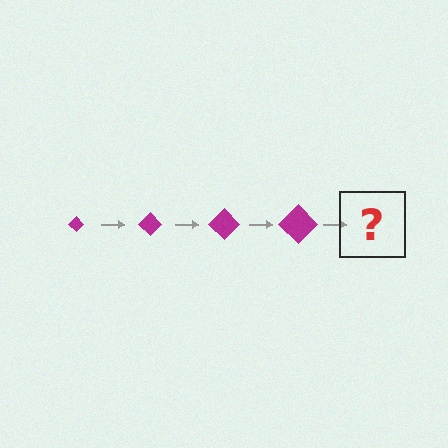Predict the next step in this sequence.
The next step is a magenta diamond, larger than the previous one.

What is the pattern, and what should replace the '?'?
The pattern is that the diamond gets progressively larger each step. The '?' should be a magenta diamond, larger than the previous one.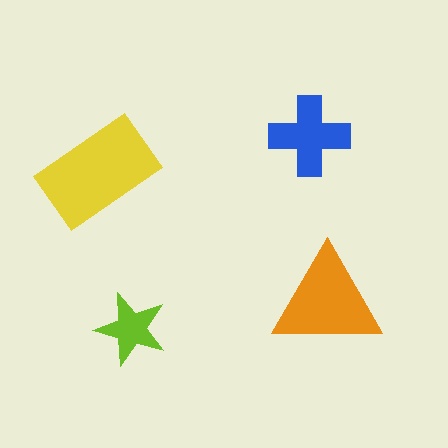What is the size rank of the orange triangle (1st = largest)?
2nd.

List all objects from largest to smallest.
The yellow rectangle, the orange triangle, the blue cross, the lime star.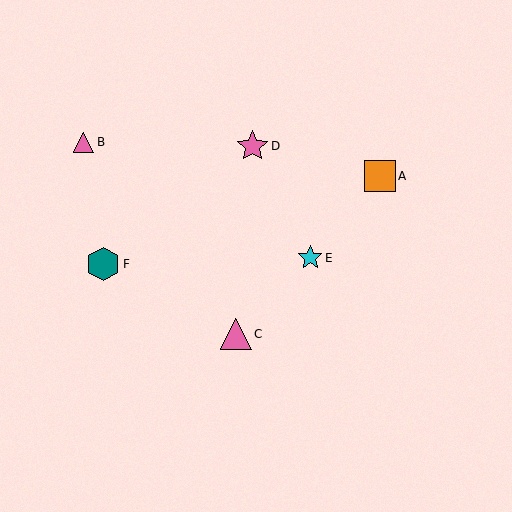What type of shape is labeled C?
Shape C is a pink triangle.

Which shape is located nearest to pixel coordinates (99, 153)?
The pink triangle (labeled B) at (84, 142) is nearest to that location.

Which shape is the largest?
The teal hexagon (labeled F) is the largest.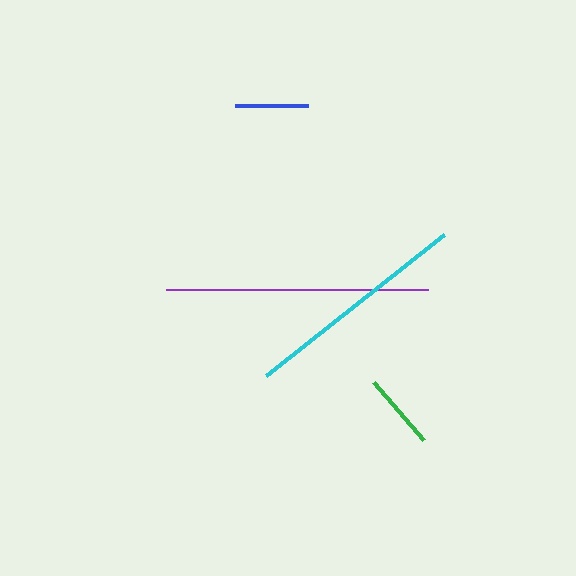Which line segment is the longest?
The purple line is the longest at approximately 262 pixels.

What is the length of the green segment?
The green segment is approximately 76 pixels long.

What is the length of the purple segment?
The purple segment is approximately 262 pixels long.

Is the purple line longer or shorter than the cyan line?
The purple line is longer than the cyan line.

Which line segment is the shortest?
The blue line is the shortest at approximately 73 pixels.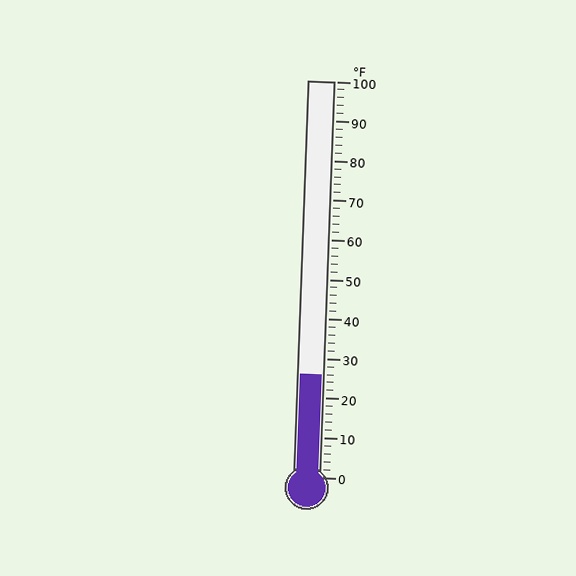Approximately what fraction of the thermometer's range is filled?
The thermometer is filled to approximately 25% of its range.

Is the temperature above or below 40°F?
The temperature is below 40°F.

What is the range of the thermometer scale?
The thermometer scale ranges from 0°F to 100°F.